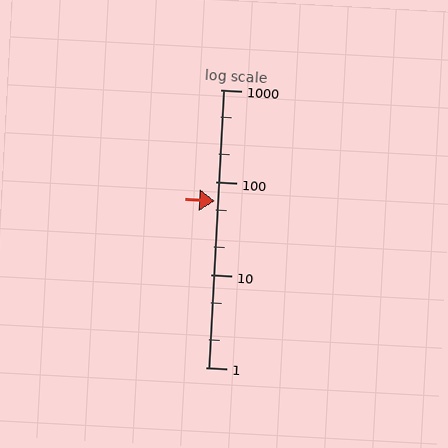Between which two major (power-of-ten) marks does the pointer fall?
The pointer is between 10 and 100.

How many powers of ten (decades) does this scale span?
The scale spans 3 decades, from 1 to 1000.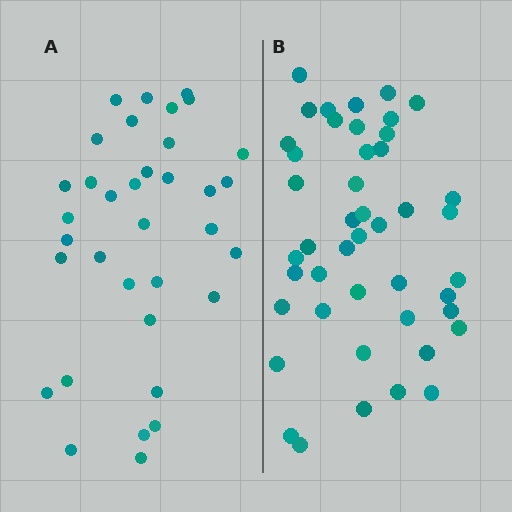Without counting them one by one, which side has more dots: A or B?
Region B (the right region) has more dots.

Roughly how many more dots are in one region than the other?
Region B has roughly 10 or so more dots than region A.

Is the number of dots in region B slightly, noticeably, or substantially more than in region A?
Region B has noticeably more, but not dramatically so. The ratio is roughly 1.3 to 1.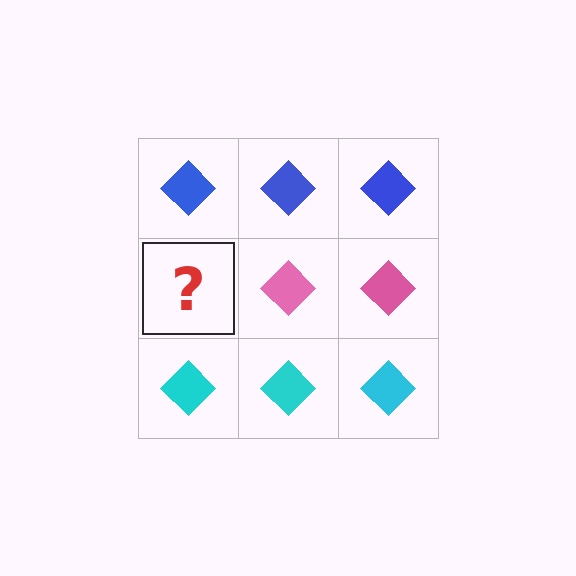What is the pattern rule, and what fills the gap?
The rule is that each row has a consistent color. The gap should be filled with a pink diamond.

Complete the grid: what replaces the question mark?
The question mark should be replaced with a pink diamond.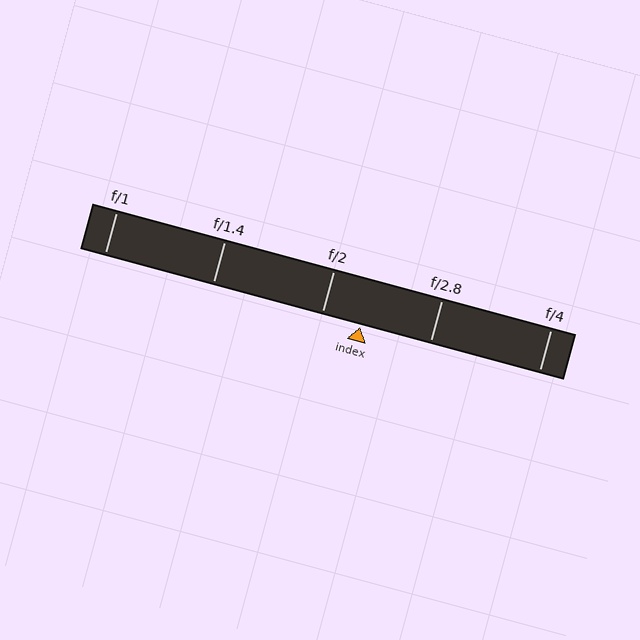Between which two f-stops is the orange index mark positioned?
The index mark is between f/2 and f/2.8.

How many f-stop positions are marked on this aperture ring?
There are 5 f-stop positions marked.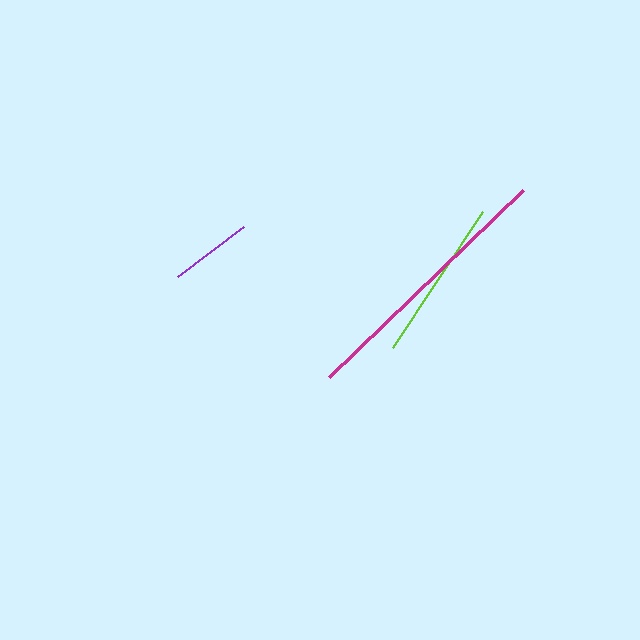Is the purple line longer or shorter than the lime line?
The lime line is longer than the purple line.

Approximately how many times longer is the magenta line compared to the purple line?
The magenta line is approximately 3.2 times the length of the purple line.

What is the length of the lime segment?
The lime segment is approximately 163 pixels long.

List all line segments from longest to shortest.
From longest to shortest: magenta, lime, purple.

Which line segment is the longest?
The magenta line is the longest at approximately 268 pixels.